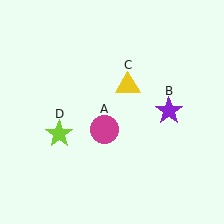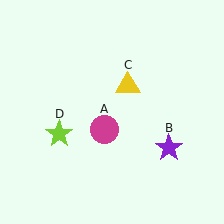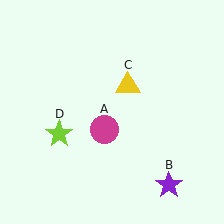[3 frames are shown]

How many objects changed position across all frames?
1 object changed position: purple star (object B).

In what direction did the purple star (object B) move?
The purple star (object B) moved down.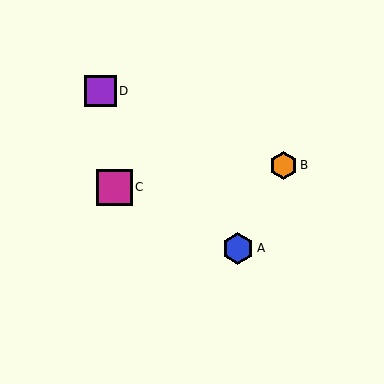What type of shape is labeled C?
Shape C is a magenta square.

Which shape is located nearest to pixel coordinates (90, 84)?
The purple square (labeled D) at (100, 91) is nearest to that location.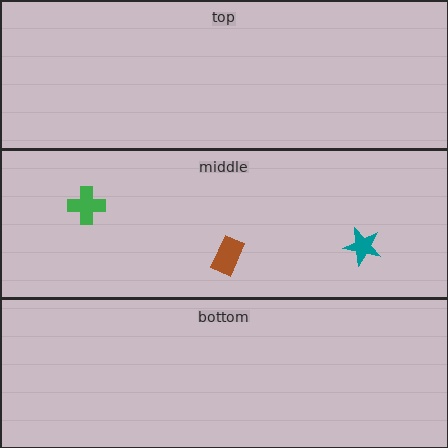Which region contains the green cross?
The middle region.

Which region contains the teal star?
The middle region.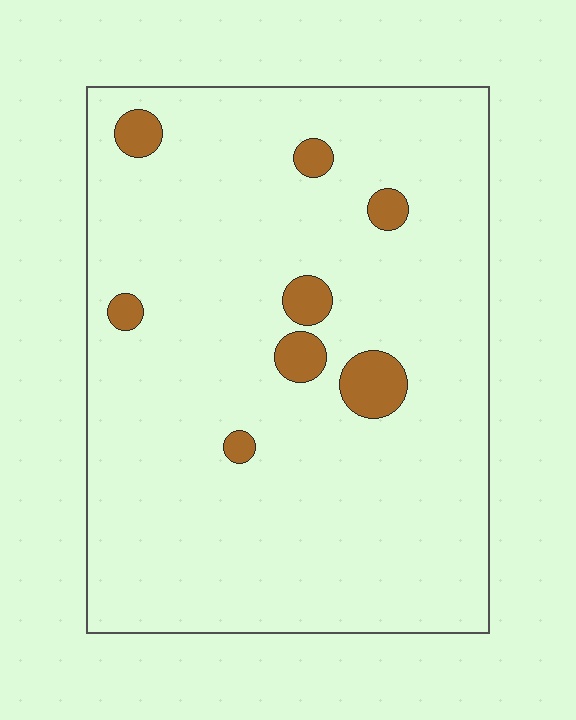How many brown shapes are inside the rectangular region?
8.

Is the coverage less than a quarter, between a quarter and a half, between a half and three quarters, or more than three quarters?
Less than a quarter.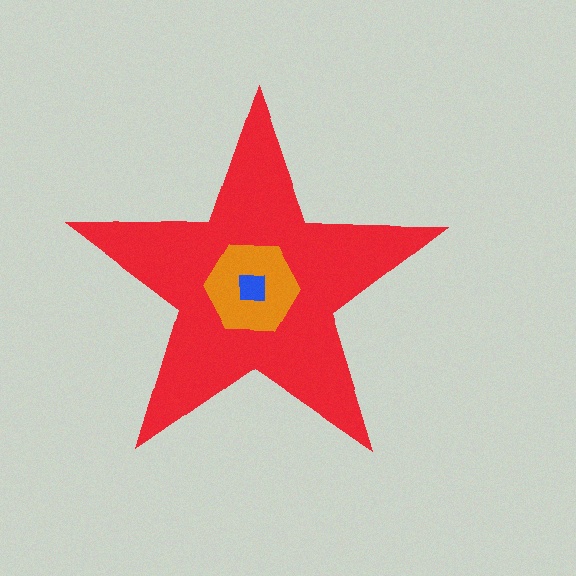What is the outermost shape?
The red star.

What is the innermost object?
The blue square.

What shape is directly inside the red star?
The orange hexagon.